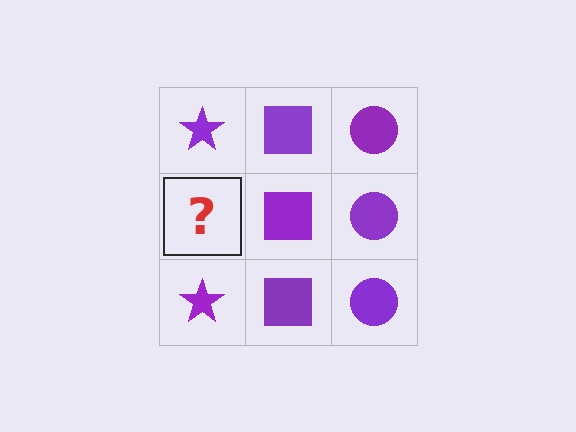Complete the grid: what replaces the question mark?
The question mark should be replaced with a purple star.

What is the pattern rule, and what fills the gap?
The rule is that each column has a consistent shape. The gap should be filled with a purple star.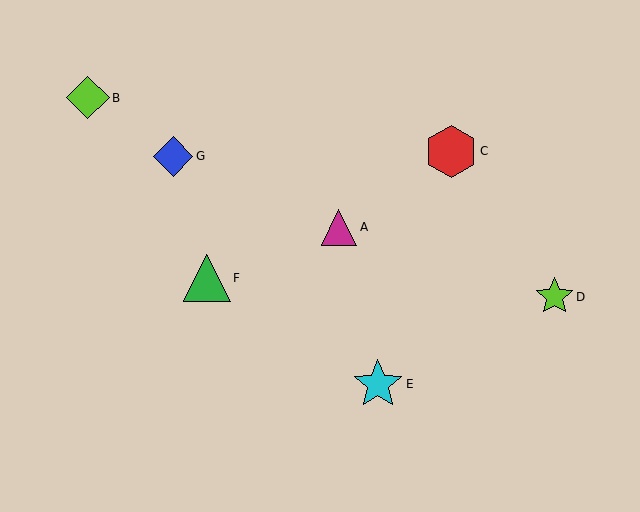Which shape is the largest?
The red hexagon (labeled C) is the largest.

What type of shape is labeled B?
Shape B is a lime diamond.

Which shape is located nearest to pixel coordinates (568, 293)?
The lime star (labeled D) at (554, 297) is nearest to that location.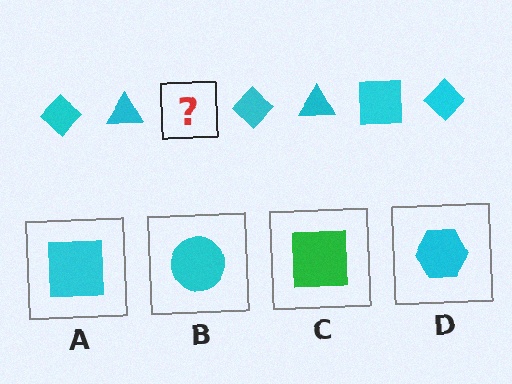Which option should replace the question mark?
Option A.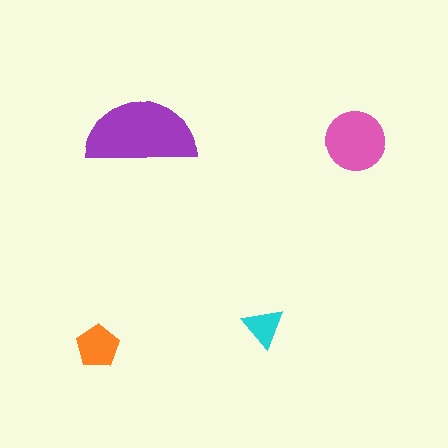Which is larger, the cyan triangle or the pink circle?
The pink circle.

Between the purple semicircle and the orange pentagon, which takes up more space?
The purple semicircle.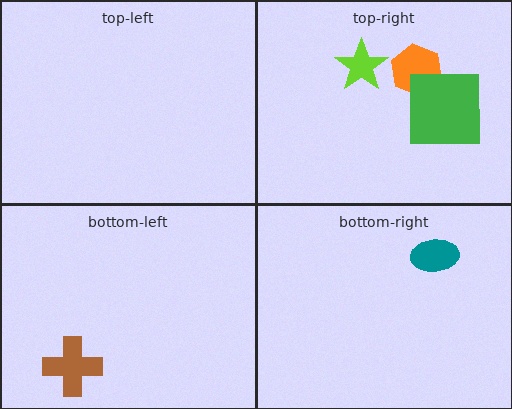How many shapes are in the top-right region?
3.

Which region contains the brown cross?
The bottom-left region.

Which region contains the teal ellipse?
The bottom-right region.